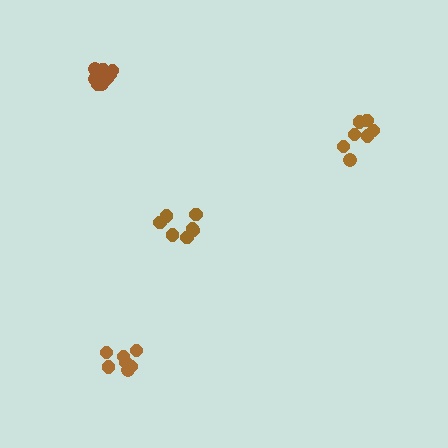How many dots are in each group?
Group 1: 7 dots, Group 2: 7 dots, Group 3: 8 dots, Group 4: 7 dots (29 total).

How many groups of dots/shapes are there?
There are 4 groups.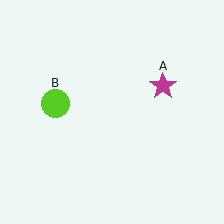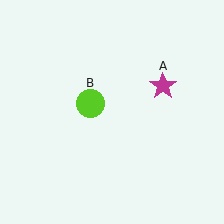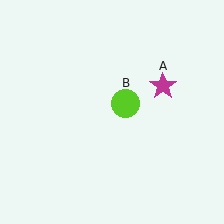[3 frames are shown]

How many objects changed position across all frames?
1 object changed position: lime circle (object B).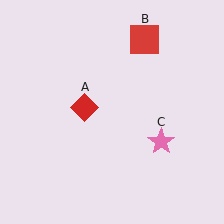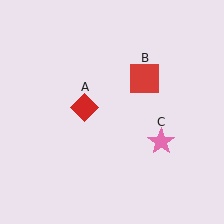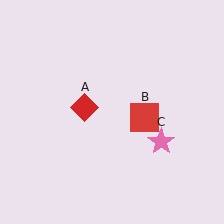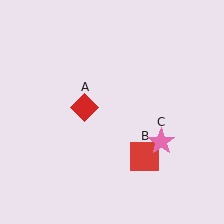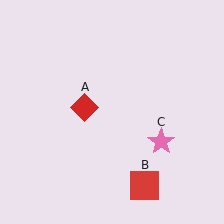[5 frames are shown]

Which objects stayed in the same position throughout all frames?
Red diamond (object A) and pink star (object C) remained stationary.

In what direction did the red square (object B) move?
The red square (object B) moved down.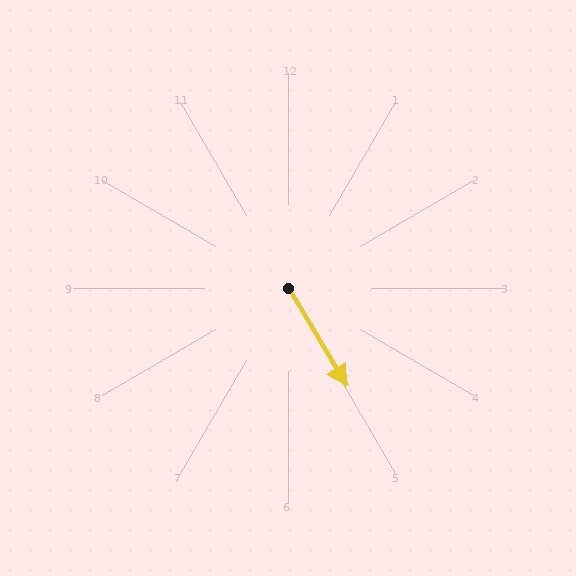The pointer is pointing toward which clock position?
Roughly 5 o'clock.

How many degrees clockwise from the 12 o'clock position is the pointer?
Approximately 149 degrees.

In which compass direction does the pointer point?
Southeast.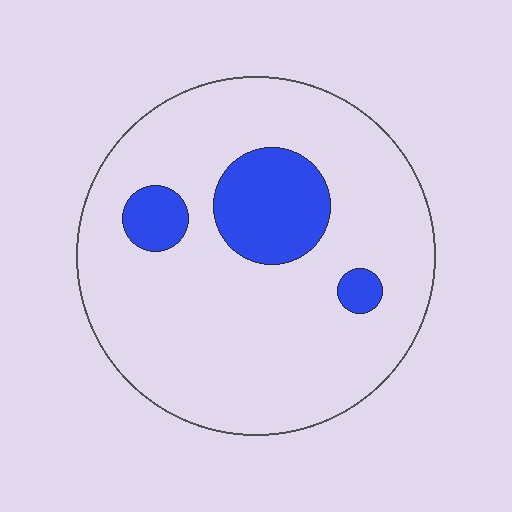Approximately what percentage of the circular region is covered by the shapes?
Approximately 15%.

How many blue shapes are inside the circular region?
3.